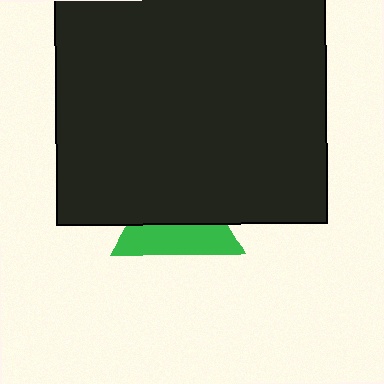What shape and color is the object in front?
The object in front is a black square.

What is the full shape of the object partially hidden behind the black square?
The partially hidden object is a green triangle.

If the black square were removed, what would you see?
You would see the complete green triangle.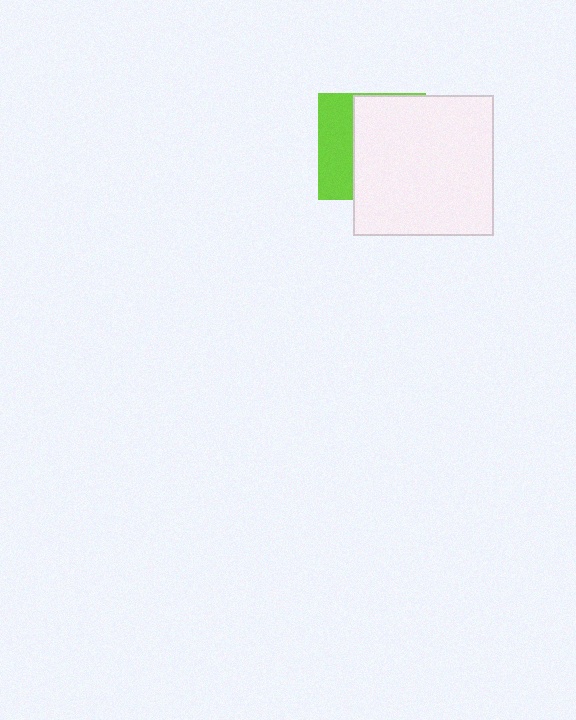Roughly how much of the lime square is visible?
A small part of it is visible (roughly 35%).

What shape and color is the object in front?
The object in front is a white square.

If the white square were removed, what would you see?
You would see the complete lime square.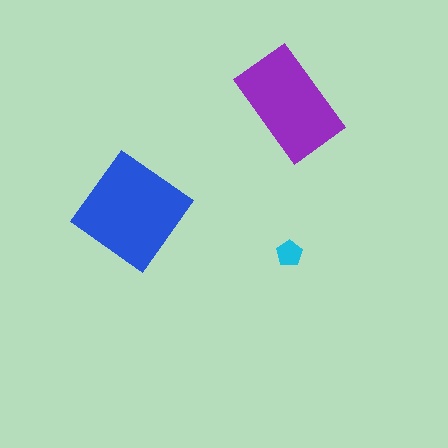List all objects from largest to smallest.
The blue diamond, the purple rectangle, the cyan pentagon.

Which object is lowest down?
The cyan pentagon is bottommost.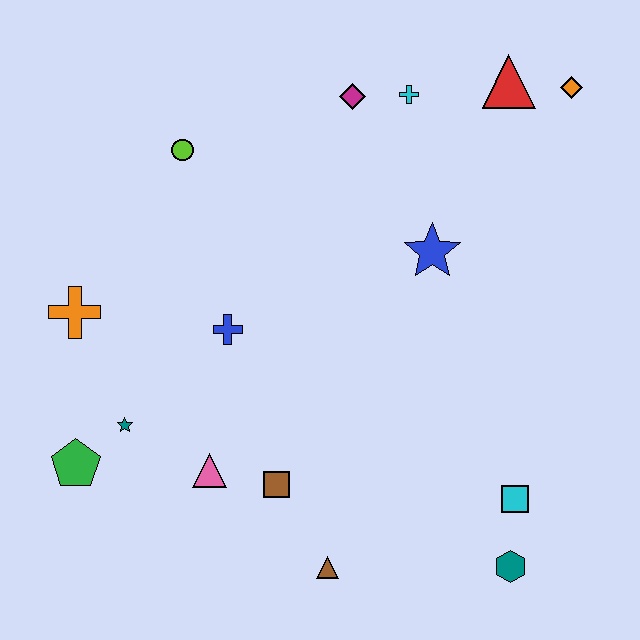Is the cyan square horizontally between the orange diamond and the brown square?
Yes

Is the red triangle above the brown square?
Yes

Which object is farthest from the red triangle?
The green pentagon is farthest from the red triangle.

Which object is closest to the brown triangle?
The brown square is closest to the brown triangle.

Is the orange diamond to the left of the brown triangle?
No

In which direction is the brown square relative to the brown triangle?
The brown square is above the brown triangle.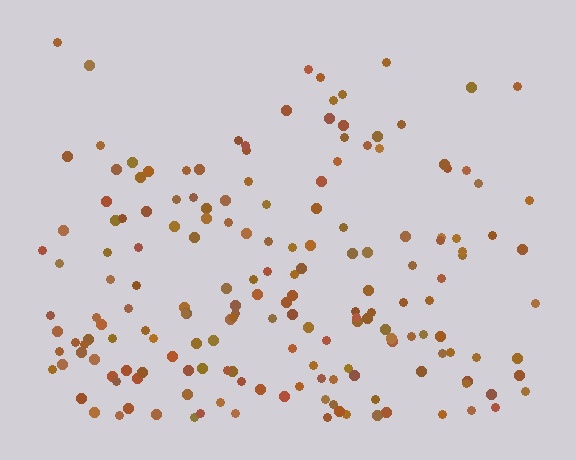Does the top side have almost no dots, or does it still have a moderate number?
Still a moderate number, just noticeably fewer than the bottom.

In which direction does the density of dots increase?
From top to bottom, with the bottom side densest.